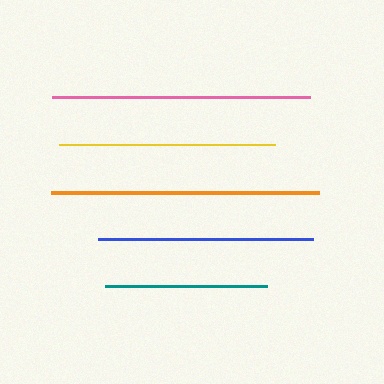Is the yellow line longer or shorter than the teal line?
The yellow line is longer than the teal line.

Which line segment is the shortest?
The teal line is the shortest at approximately 162 pixels.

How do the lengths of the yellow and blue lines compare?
The yellow and blue lines are approximately the same length.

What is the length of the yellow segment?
The yellow segment is approximately 216 pixels long.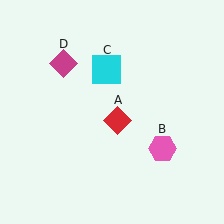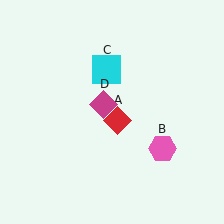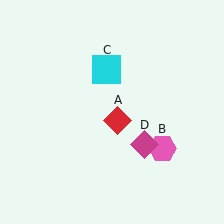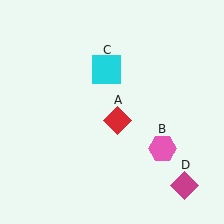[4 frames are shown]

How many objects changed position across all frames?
1 object changed position: magenta diamond (object D).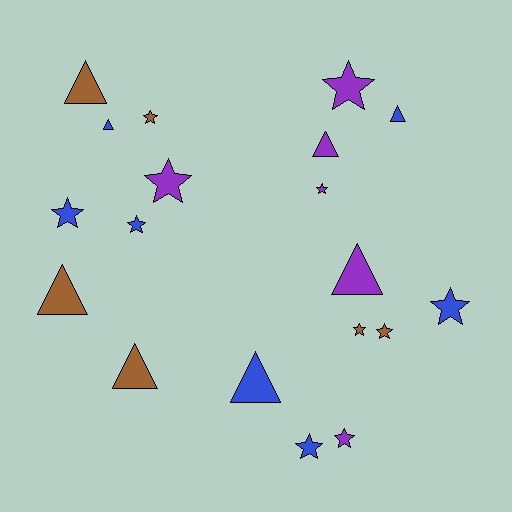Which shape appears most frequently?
Star, with 11 objects.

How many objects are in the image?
There are 19 objects.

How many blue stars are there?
There are 4 blue stars.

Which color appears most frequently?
Blue, with 7 objects.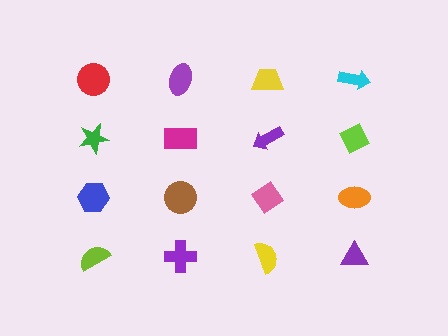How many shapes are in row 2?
4 shapes.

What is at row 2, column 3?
A purple arrow.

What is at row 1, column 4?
A cyan arrow.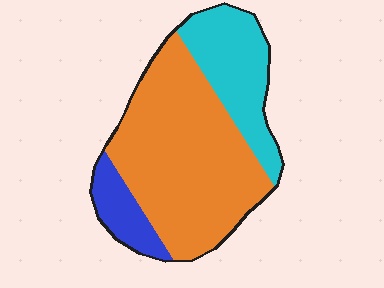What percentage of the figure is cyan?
Cyan takes up between a quarter and a half of the figure.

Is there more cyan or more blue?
Cyan.